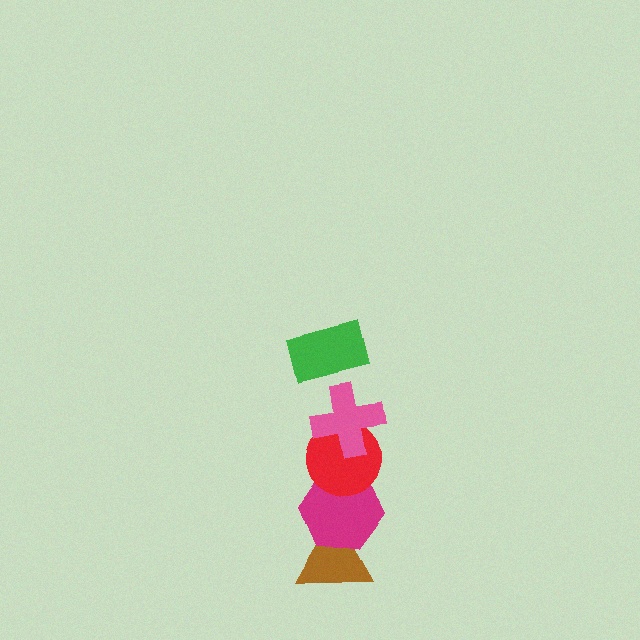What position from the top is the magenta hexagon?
The magenta hexagon is 4th from the top.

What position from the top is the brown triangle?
The brown triangle is 5th from the top.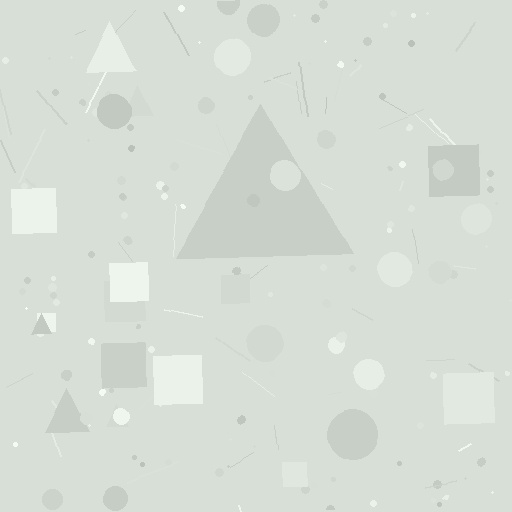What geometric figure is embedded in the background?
A triangle is embedded in the background.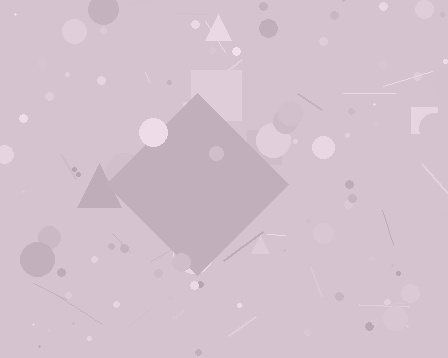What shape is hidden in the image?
A diamond is hidden in the image.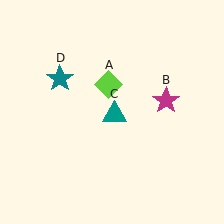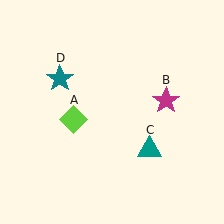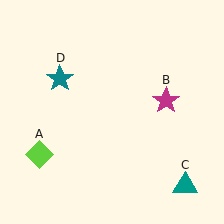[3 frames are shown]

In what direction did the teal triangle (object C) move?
The teal triangle (object C) moved down and to the right.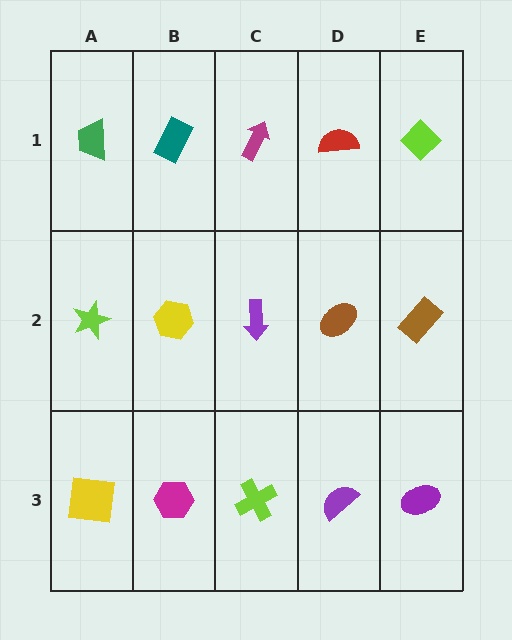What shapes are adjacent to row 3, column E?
A brown rectangle (row 2, column E), a purple semicircle (row 3, column D).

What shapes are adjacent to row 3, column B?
A yellow hexagon (row 2, column B), a yellow square (row 3, column A), a lime cross (row 3, column C).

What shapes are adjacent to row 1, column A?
A lime star (row 2, column A), a teal rectangle (row 1, column B).